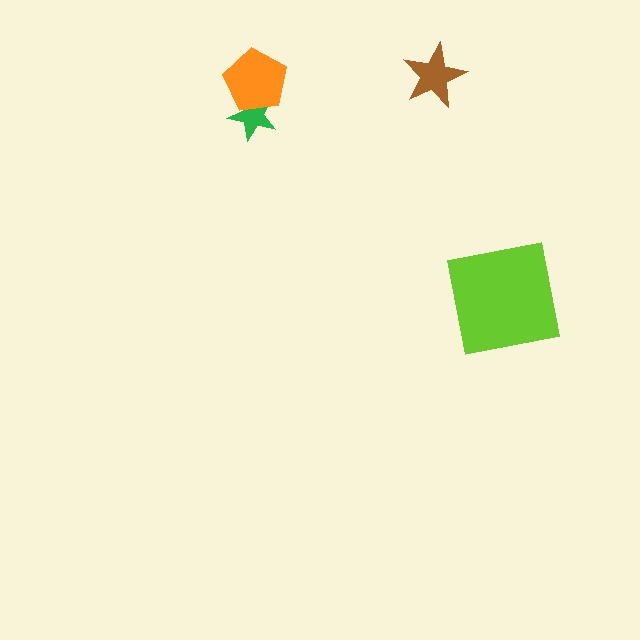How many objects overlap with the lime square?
0 objects overlap with the lime square.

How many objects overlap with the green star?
1 object overlaps with the green star.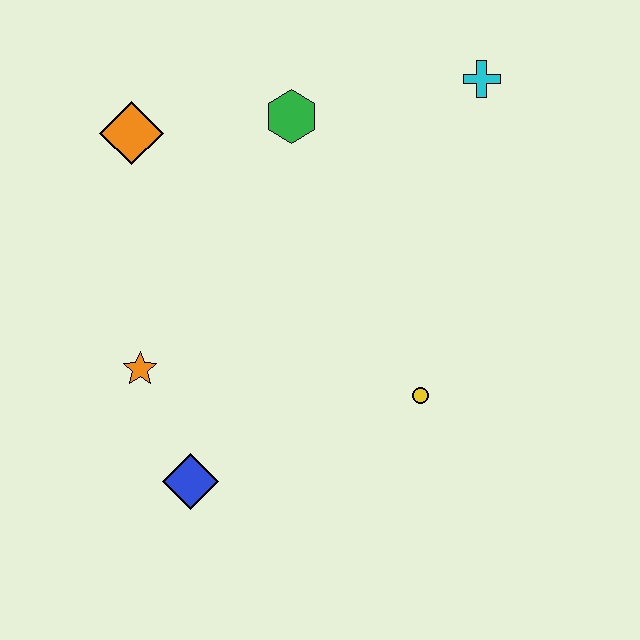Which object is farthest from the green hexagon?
The blue diamond is farthest from the green hexagon.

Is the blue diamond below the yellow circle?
Yes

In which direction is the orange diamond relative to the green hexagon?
The orange diamond is to the left of the green hexagon.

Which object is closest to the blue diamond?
The orange star is closest to the blue diamond.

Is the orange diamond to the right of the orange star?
No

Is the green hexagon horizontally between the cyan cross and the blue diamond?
Yes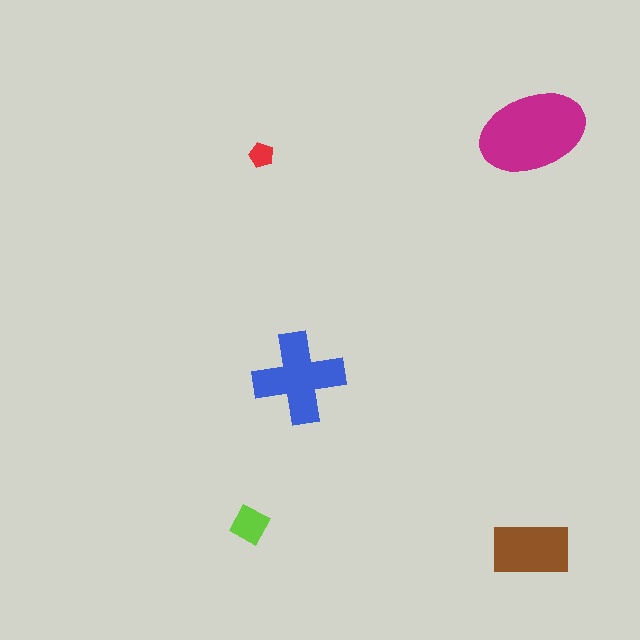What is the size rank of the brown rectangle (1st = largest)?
3rd.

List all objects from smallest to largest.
The red pentagon, the lime square, the brown rectangle, the blue cross, the magenta ellipse.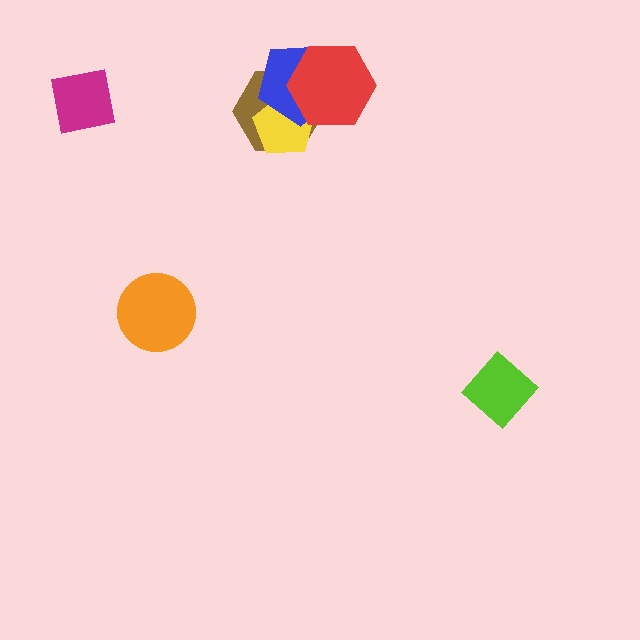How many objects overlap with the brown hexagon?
3 objects overlap with the brown hexagon.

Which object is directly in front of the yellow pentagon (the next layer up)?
The blue pentagon is directly in front of the yellow pentagon.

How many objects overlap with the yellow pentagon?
3 objects overlap with the yellow pentagon.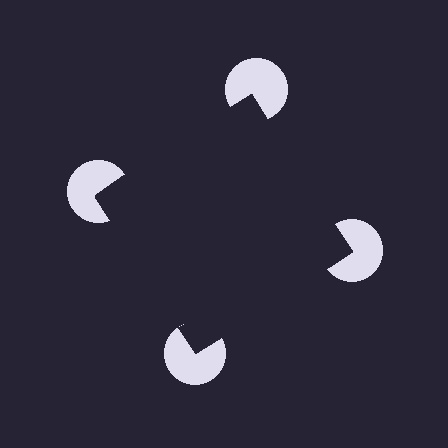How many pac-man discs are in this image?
There are 4 — one at each vertex of the illusory square.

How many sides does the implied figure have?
4 sides.